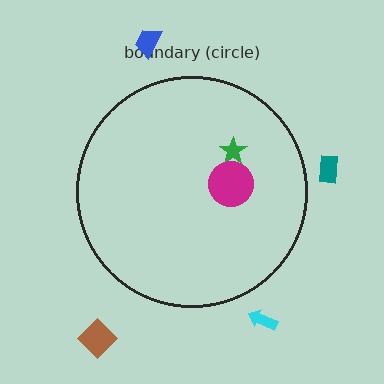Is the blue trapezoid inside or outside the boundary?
Outside.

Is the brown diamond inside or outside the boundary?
Outside.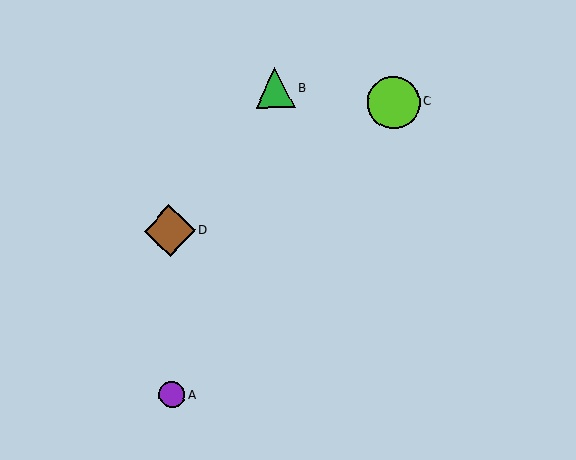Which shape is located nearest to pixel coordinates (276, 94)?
The green triangle (labeled B) at (275, 88) is nearest to that location.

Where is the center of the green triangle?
The center of the green triangle is at (275, 88).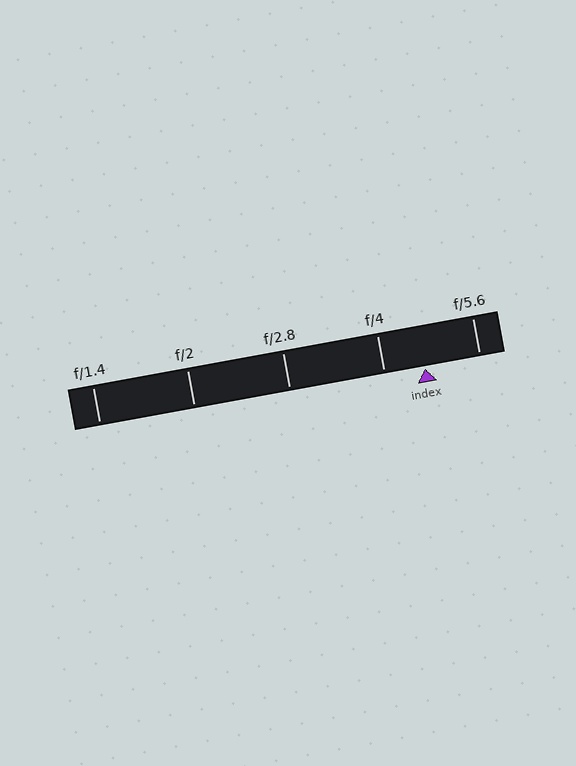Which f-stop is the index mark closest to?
The index mark is closest to f/4.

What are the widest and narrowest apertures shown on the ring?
The widest aperture shown is f/1.4 and the narrowest is f/5.6.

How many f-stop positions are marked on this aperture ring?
There are 5 f-stop positions marked.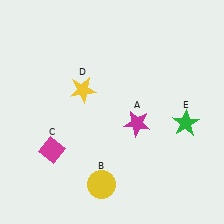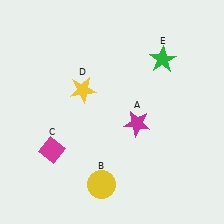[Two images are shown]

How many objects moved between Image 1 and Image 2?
1 object moved between the two images.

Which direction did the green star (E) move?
The green star (E) moved up.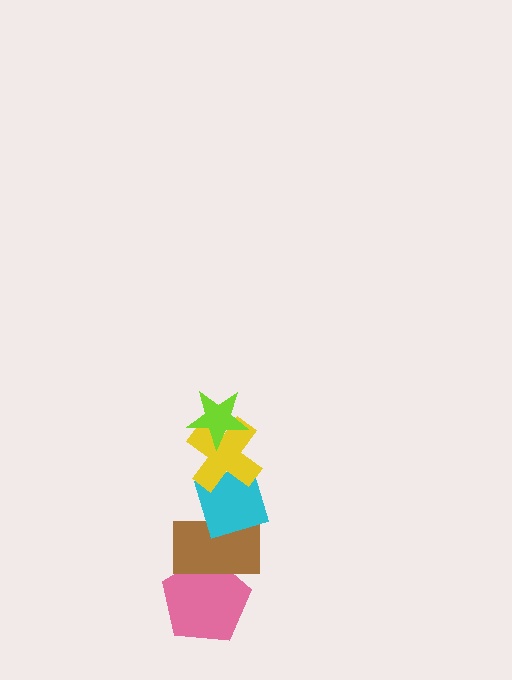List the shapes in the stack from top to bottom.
From top to bottom: the lime star, the yellow cross, the cyan diamond, the brown rectangle, the pink pentagon.